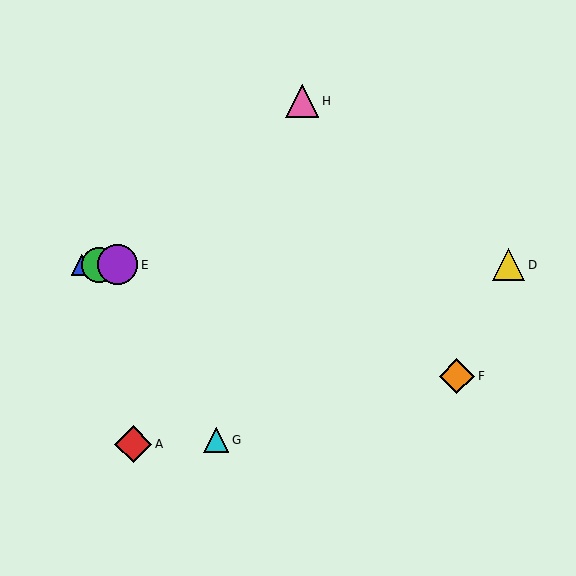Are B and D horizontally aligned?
Yes, both are at y≈265.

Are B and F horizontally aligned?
No, B is at y≈265 and F is at y≈376.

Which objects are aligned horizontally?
Objects B, C, D, E are aligned horizontally.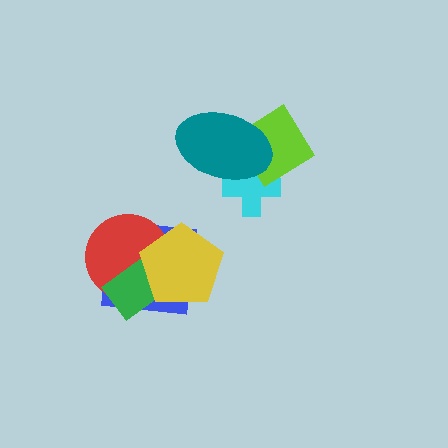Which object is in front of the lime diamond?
The teal ellipse is in front of the lime diamond.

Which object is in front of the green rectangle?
The yellow pentagon is in front of the green rectangle.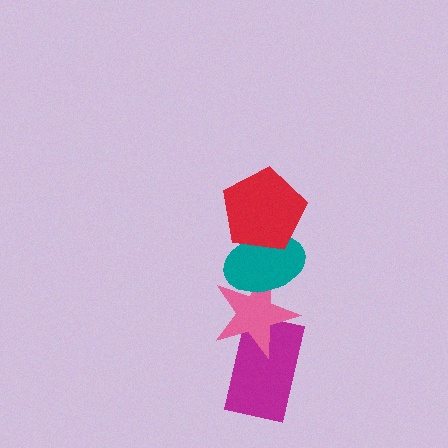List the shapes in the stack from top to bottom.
From top to bottom: the red pentagon, the teal ellipse, the pink star, the magenta rectangle.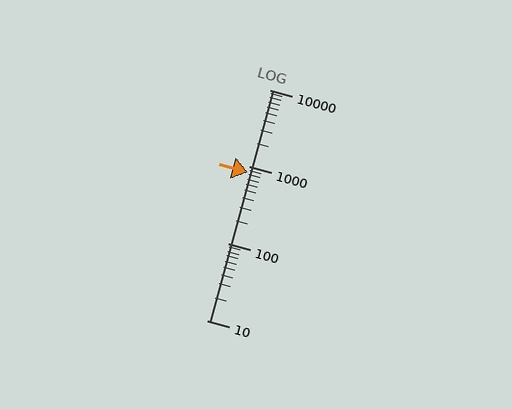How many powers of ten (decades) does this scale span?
The scale spans 3 decades, from 10 to 10000.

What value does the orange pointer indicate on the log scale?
The pointer indicates approximately 850.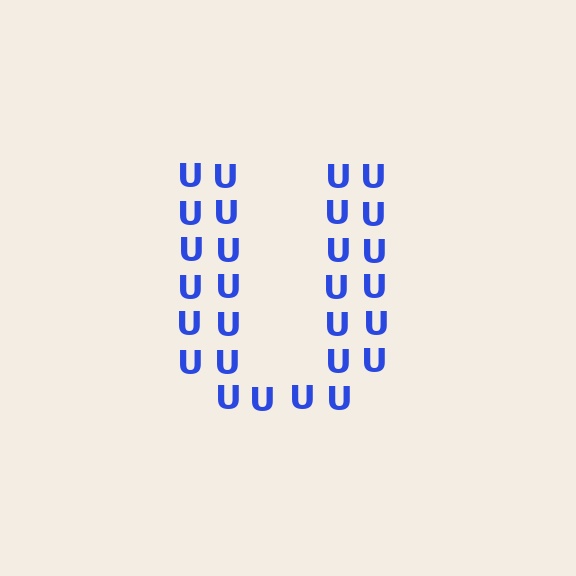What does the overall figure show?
The overall figure shows the letter U.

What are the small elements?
The small elements are letter U's.